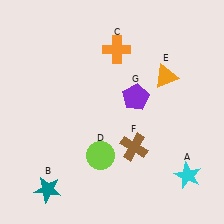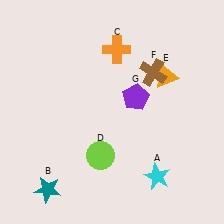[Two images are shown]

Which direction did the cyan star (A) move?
The cyan star (A) moved left.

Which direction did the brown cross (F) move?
The brown cross (F) moved up.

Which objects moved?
The objects that moved are: the cyan star (A), the brown cross (F).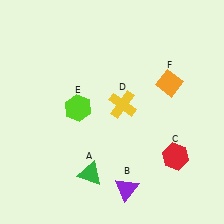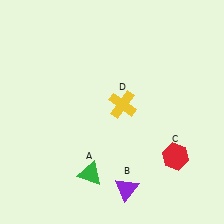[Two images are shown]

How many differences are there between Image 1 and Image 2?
There are 2 differences between the two images.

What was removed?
The lime hexagon (E), the orange diamond (F) were removed in Image 2.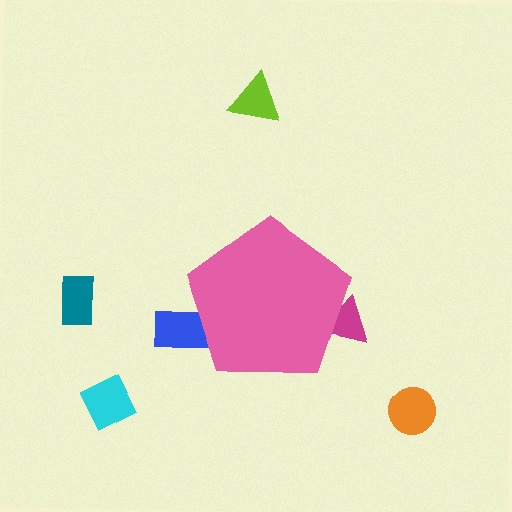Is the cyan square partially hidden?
No, the cyan square is fully visible.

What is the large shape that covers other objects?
A pink pentagon.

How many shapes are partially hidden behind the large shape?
2 shapes are partially hidden.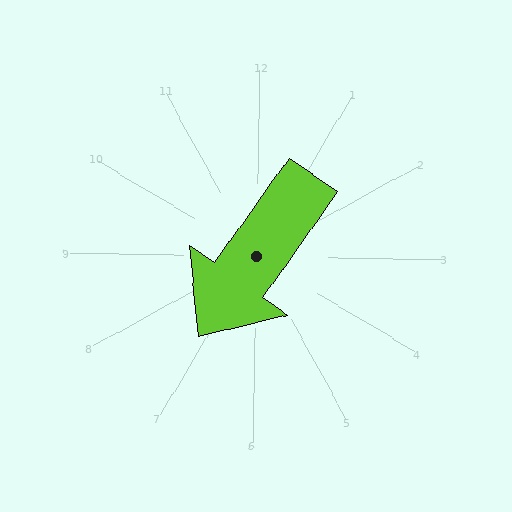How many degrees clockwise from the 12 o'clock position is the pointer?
Approximately 214 degrees.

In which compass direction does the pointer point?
Southwest.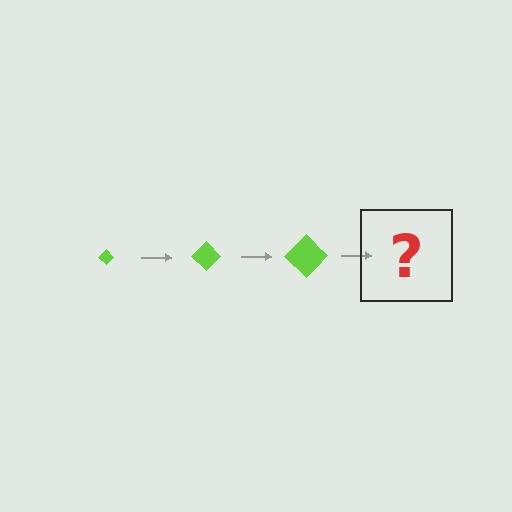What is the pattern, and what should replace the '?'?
The pattern is that the diamond gets progressively larger each step. The '?' should be a lime diamond, larger than the previous one.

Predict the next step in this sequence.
The next step is a lime diamond, larger than the previous one.